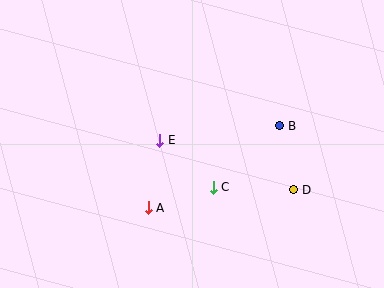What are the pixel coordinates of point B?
Point B is at (279, 126).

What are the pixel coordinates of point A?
Point A is at (148, 208).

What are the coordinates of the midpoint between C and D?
The midpoint between C and D is at (253, 189).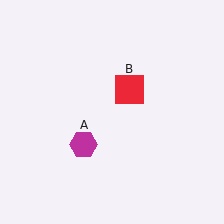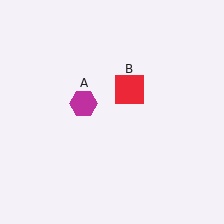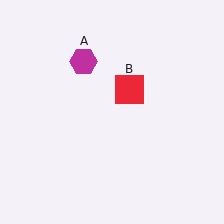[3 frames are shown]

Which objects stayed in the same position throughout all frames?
Red square (object B) remained stationary.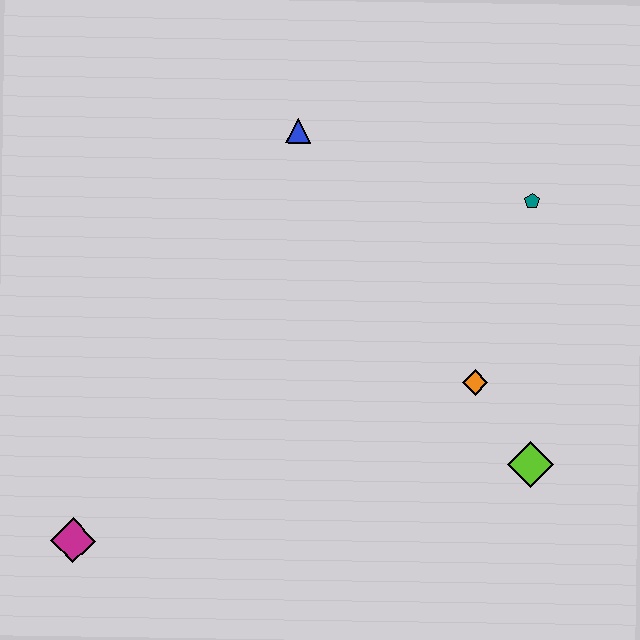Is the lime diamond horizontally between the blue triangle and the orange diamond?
No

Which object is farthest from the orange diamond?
The magenta diamond is farthest from the orange diamond.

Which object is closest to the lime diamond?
The orange diamond is closest to the lime diamond.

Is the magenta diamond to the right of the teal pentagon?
No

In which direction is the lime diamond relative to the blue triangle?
The lime diamond is below the blue triangle.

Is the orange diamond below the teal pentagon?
Yes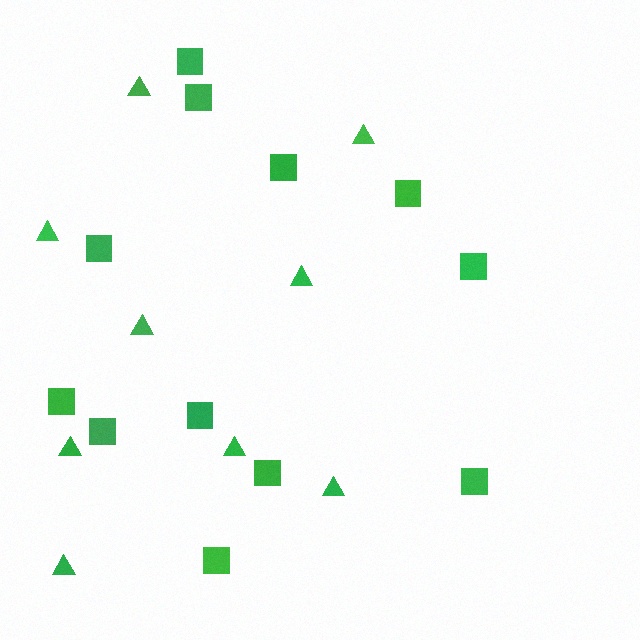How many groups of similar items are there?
There are 2 groups: one group of triangles (9) and one group of squares (12).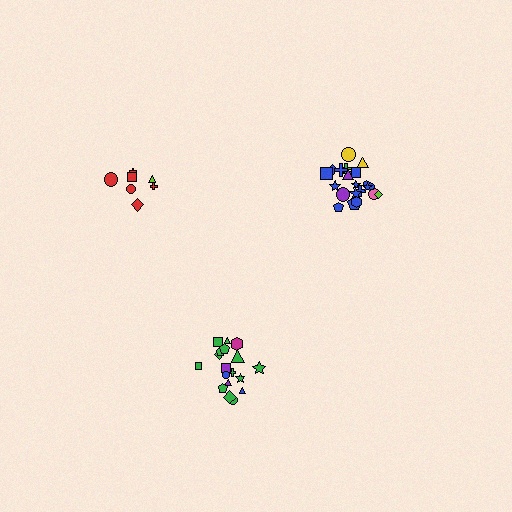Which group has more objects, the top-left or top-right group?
The top-right group.